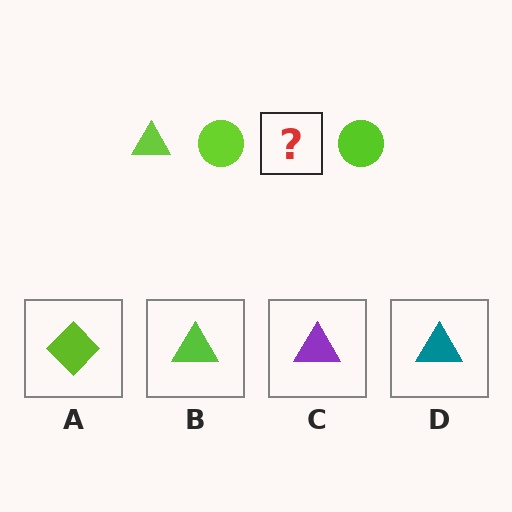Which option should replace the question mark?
Option B.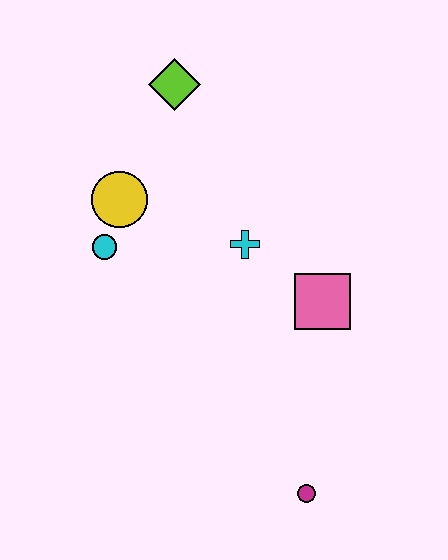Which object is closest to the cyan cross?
The pink square is closest to the cyan cross.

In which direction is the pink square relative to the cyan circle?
The pink square is to the right of the cyan circle.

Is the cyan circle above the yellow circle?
No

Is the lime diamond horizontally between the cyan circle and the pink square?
Yes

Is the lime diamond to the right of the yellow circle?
Yes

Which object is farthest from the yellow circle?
The magenta circle is farthest from the yellow circle.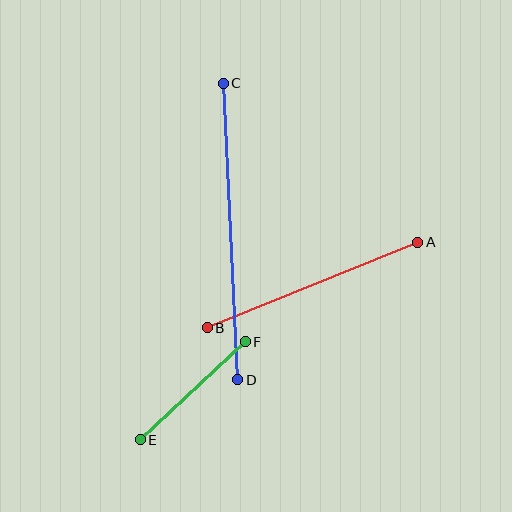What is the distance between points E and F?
The distance is approximately 144 pixels.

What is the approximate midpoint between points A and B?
The midpoint is at approximately (312, 285) pixels.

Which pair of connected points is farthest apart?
Points C and D are farthest apart.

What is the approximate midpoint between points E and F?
The midpoint is at approximately (193, 391) pixels.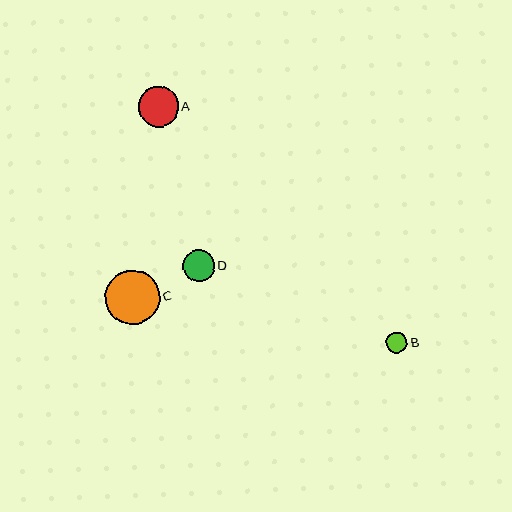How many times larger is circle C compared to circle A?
Circle C is approximately 1.3 times the size of circle A.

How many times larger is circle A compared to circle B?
Circle A is approximately 1.9 times the size of circle B.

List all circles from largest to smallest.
From largest to smallest: C, A, D, B.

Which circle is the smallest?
Circle B is the smallest with a size of approximately 21 pixels.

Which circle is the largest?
Circle C is the largest with a size of approximately 54 pixels.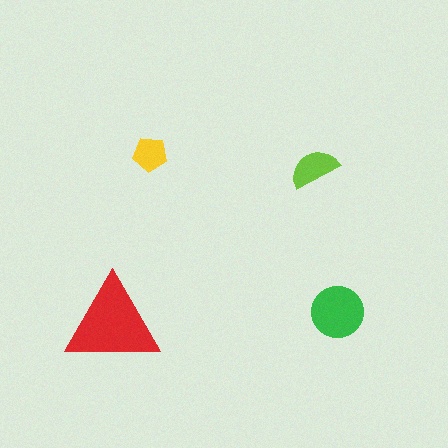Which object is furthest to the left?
The red triangle is leftmost.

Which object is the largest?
The red triangle.